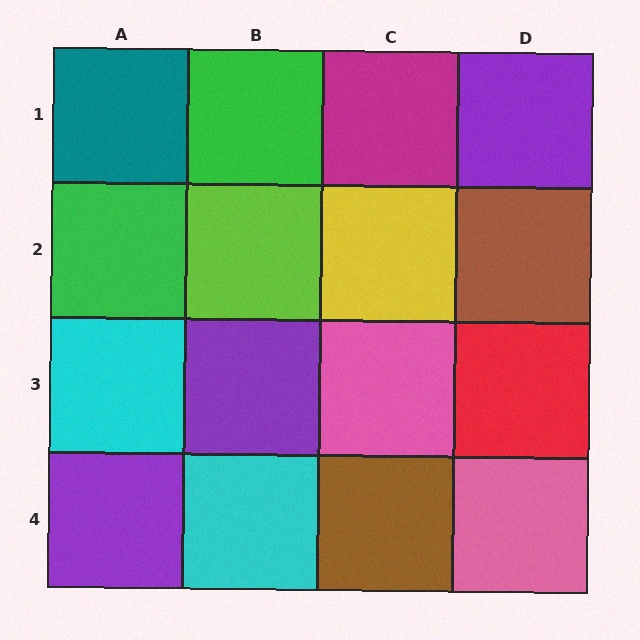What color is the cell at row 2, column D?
Brown.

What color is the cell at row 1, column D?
Purple.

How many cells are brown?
2 cells are brown.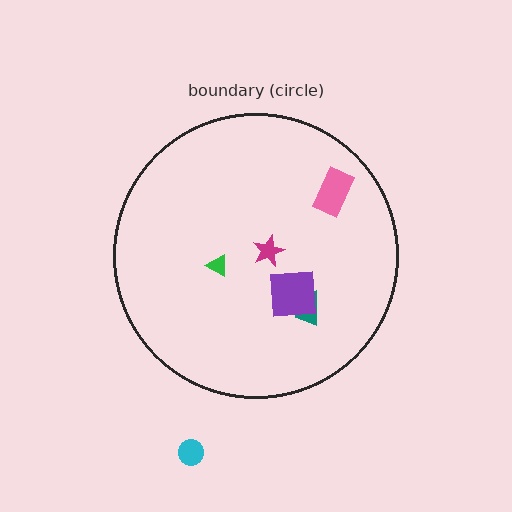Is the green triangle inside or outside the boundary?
Inside.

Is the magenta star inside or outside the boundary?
Inside.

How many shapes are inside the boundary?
5 inside, 1 outside.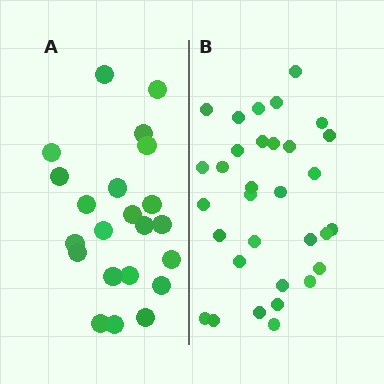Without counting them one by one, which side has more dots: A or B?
Region B (the right region) has more dots.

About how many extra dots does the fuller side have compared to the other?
Region B has roughly 10 or so more dots than region A.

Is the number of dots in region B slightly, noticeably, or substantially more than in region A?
Region B has substantially more. The ratio is roughly 1.5 to 1.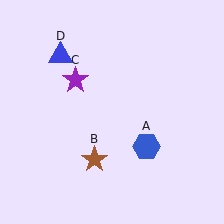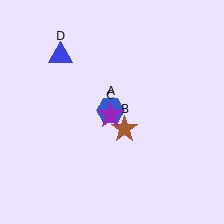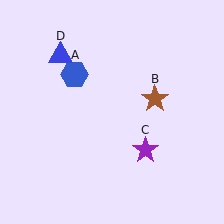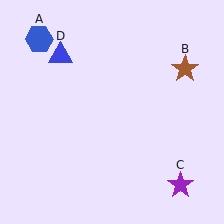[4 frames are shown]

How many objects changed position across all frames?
3 objects changed position: blue hexagon (object A), brown star (object B), purple star (object C).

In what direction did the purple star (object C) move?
The purple star (object C) moved down and to the right.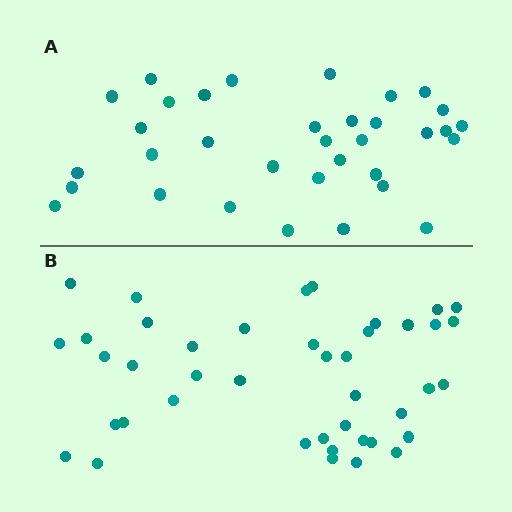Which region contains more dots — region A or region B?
Region B (the bottom region) has more dots.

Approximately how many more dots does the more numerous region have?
Region B has roughly 8 or so more dots than region A.